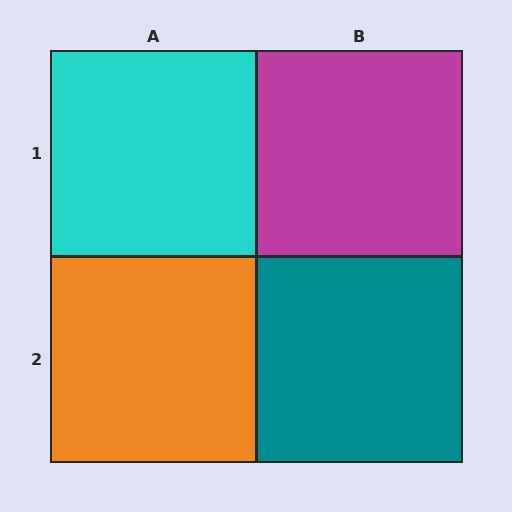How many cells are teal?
1 cell is teal.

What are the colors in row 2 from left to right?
Orange, teal.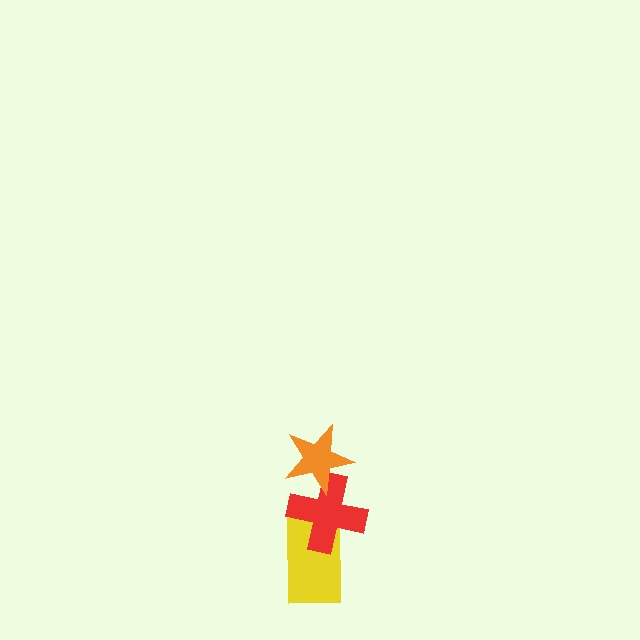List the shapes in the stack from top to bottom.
From top to bottom: the orange star, the red cross, the yellow rectangle.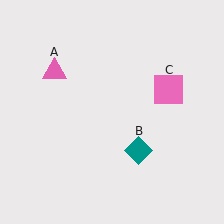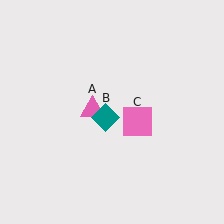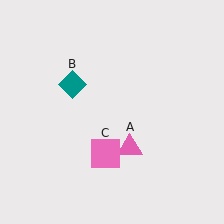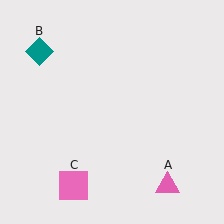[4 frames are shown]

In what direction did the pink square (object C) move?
The pink square (object C) moved down and to the left.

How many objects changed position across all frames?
3 objects changed position: pink triangle (object A), teal diamond (object B), pink square (object C).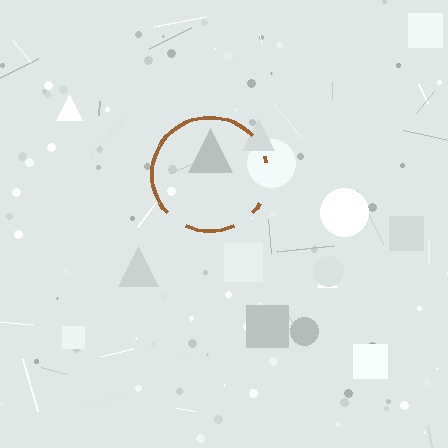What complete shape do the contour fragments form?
The contour fragments form a circle.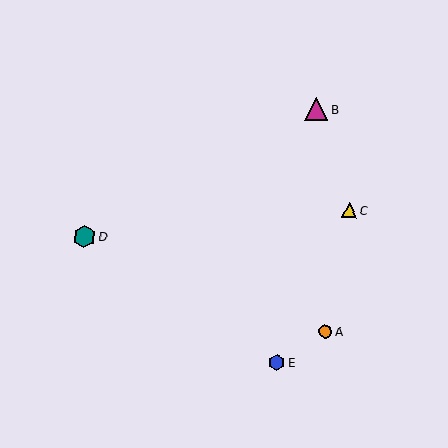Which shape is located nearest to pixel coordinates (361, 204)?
The yellow triangle (labeled C) at (349, 210) is nearest to that location.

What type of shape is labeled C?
Shape C is a yellow triangle.